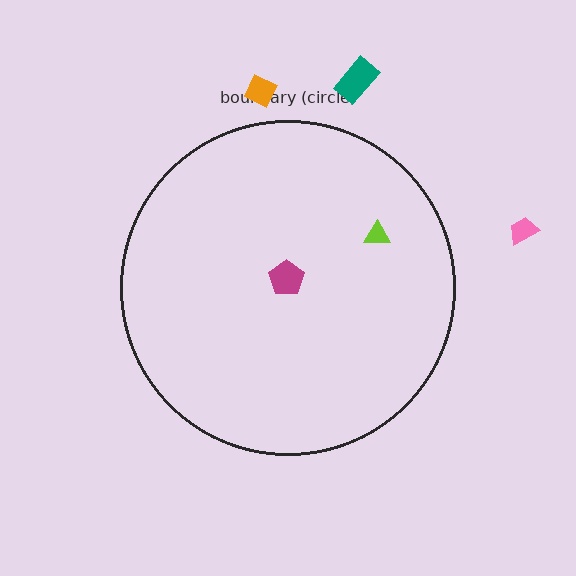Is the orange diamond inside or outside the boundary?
Outside.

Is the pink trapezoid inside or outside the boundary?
Outside.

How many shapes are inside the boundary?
2 inside, 3 outside.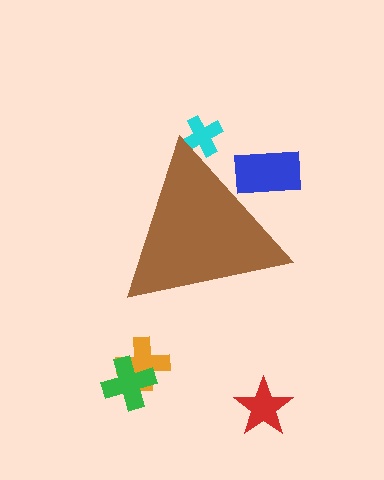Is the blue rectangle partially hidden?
Yes, the blue rectangle is partially hidden behind the brown triangle.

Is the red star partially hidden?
No, the red star is fully visible.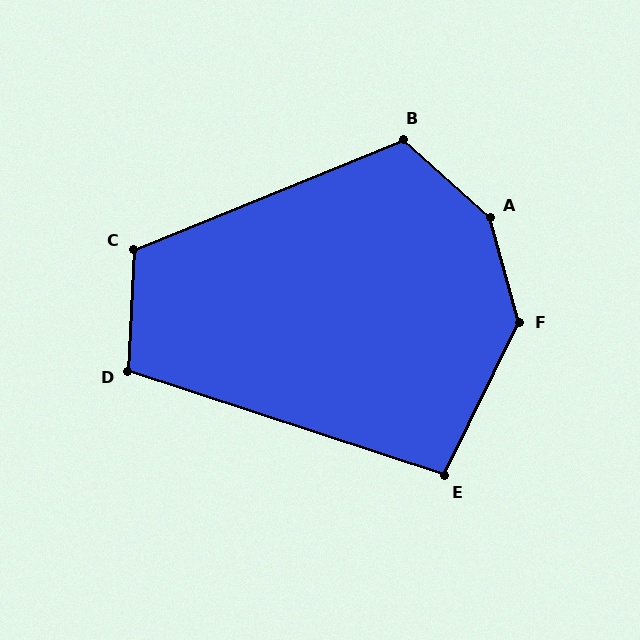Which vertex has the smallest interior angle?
E, at approximately 98 degrees.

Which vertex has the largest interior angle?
A, at approximately 147 degrees.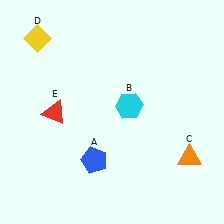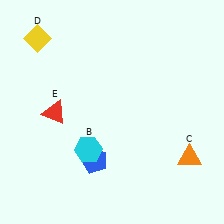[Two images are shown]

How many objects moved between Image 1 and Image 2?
1 object moved between the two images.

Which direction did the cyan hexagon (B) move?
The cyan hexagon (B) moved down.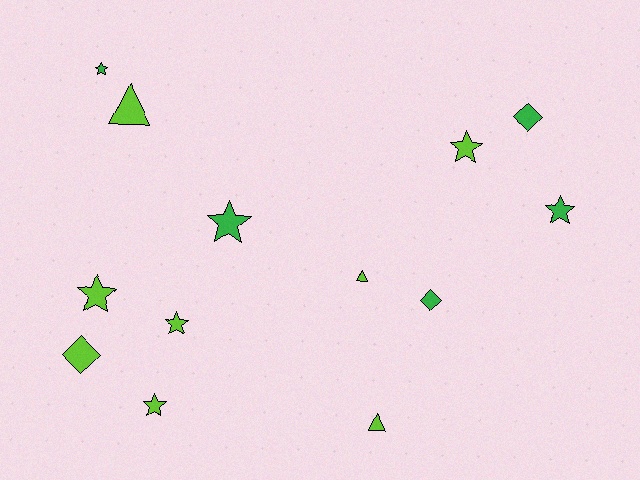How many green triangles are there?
There are no green triangles.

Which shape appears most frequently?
Star, with 7 objects.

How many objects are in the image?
There are 13 objects.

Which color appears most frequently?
Lime, with 8 objects.